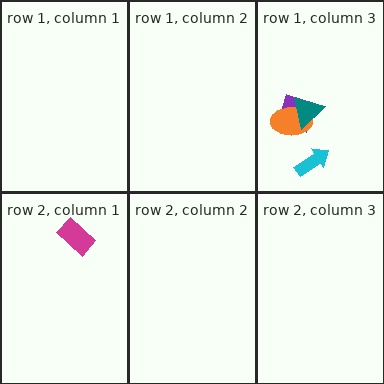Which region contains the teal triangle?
The row 1, column 3 region.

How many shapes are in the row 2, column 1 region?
1.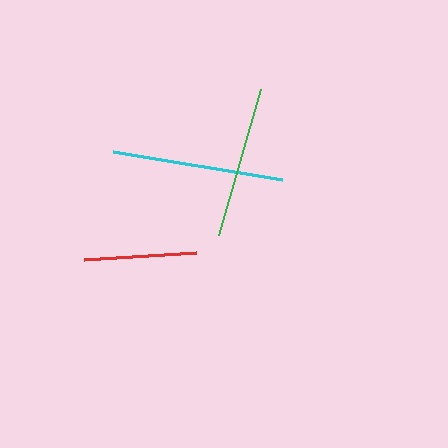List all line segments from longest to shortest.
From longest to shortest: cyan, green, red.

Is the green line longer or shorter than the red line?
The green line is longer than the red line.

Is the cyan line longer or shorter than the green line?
The cyan line is longer than the green line.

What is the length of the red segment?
The red segment is approximately 112 pixels long.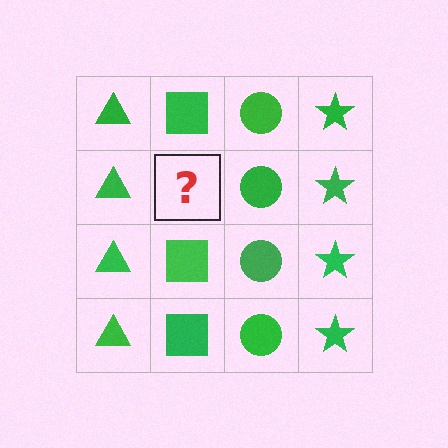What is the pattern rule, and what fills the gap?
The rule is that each column has a consistent shape. The gap should be filled with a green square.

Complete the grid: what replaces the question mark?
The question mark should be replaced with a green square.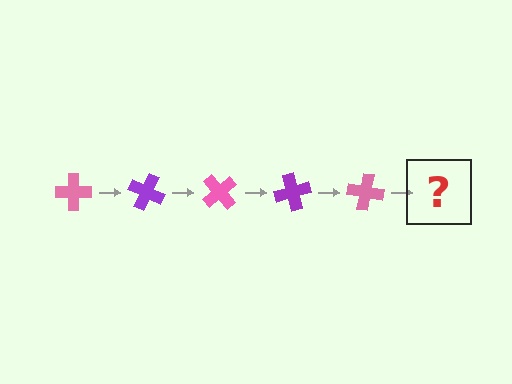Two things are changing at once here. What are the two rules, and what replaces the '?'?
The two rules are that it rotates 25 degrees each step and the color cycles through pink and purple. The '?' should be a purple cross, rotated 125 degrees from the start.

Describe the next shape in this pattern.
It should be a purple cross, rotated 125 degrees from the start.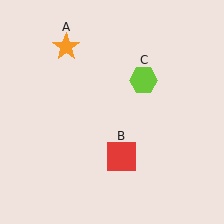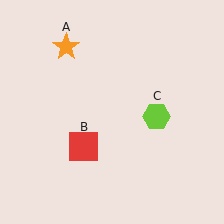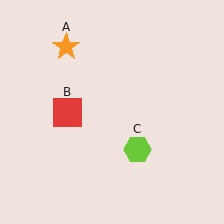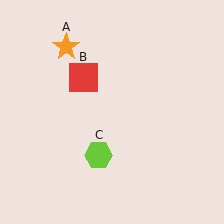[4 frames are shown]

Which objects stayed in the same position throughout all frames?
Orange star (object A) remained stationary.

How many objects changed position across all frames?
2 objects changed position: red square (object B), lime hexagon (object C).